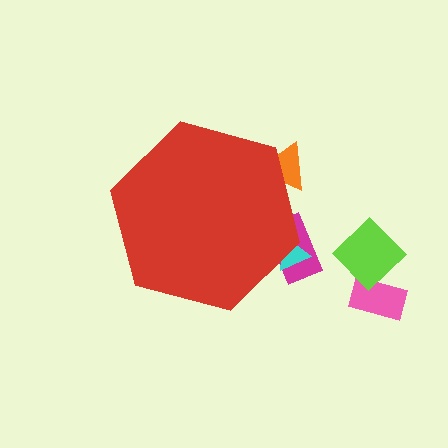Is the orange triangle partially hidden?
Yes, the orange triangle is partially hidden behind the red hexagon.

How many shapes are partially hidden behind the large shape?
3 shapes are partially hidden.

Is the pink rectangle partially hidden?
No, the pink rectangle is fully visible.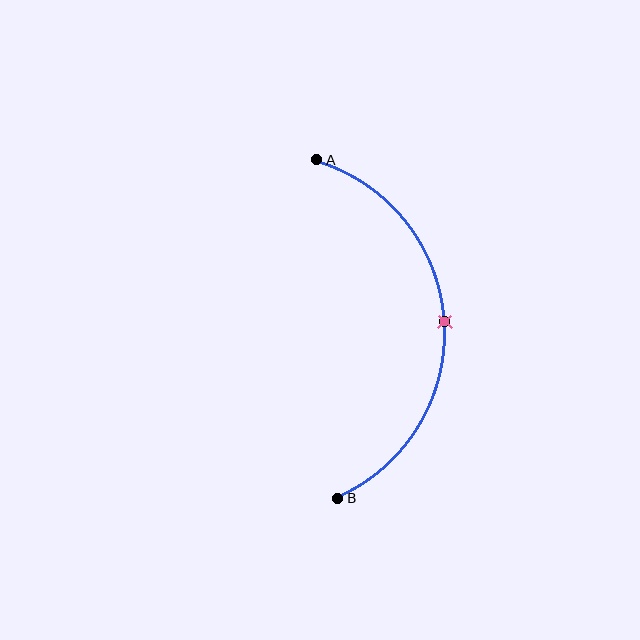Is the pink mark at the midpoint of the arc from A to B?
Yes. The pink mark lies on the arc at equal arc-length from both A and B — it is the arc midpoint.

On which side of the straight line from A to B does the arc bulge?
The arc bulges to the right of the straight line connecting A and B.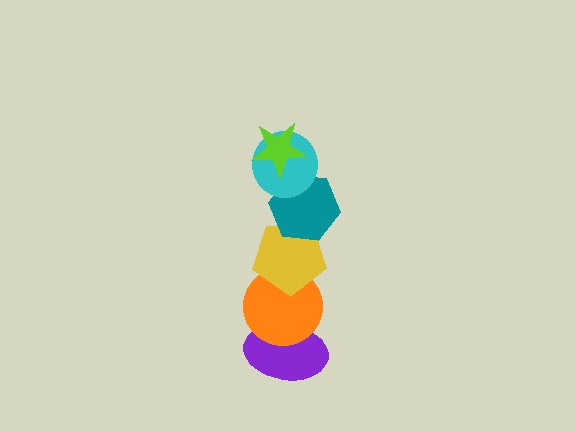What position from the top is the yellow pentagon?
The yellow pentagon is 4th from the top.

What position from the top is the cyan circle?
The cyan circle is 2nd from the top.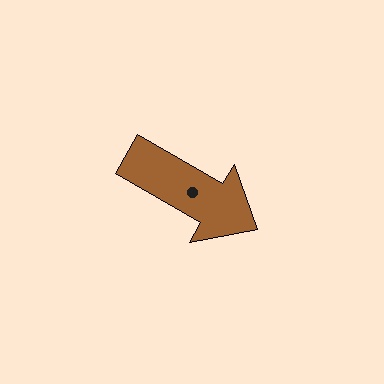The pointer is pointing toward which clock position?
Roughly 4 o'clock.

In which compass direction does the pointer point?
Southeast.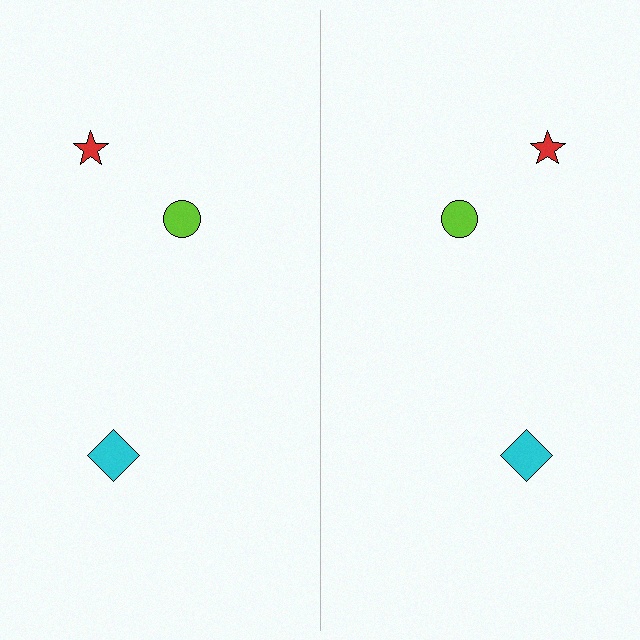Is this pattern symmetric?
Yes, this pattern has bilateral (reflection) symmetry.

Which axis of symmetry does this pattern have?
The pattern has a vertical axis of symmetry running through the center of the image.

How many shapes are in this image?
There are 6 shapes in this image.